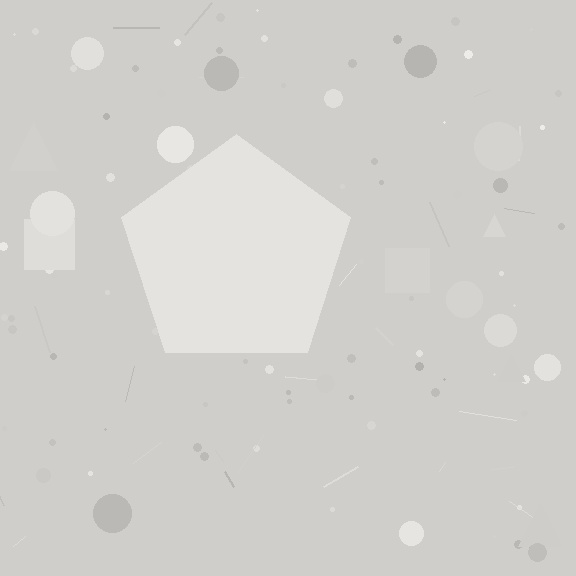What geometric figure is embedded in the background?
A pentagon is embedded in the background.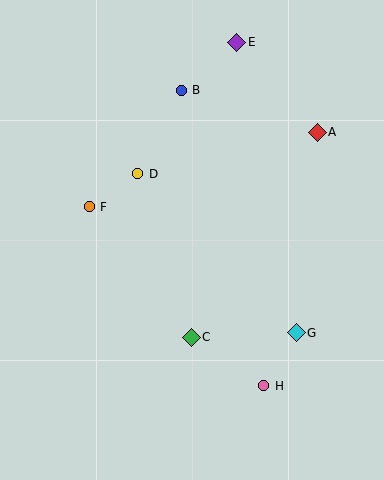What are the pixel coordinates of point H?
Point H is at (264, 386).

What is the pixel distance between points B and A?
The distance between B and A is 142 pixels.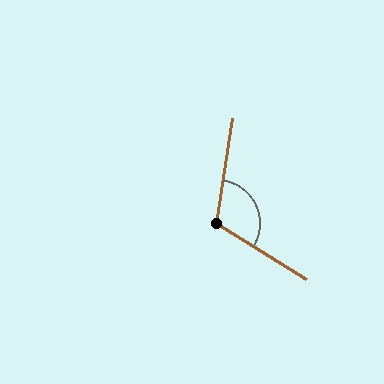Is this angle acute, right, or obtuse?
It is obtuse.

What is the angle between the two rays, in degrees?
Approximately 113 degrees.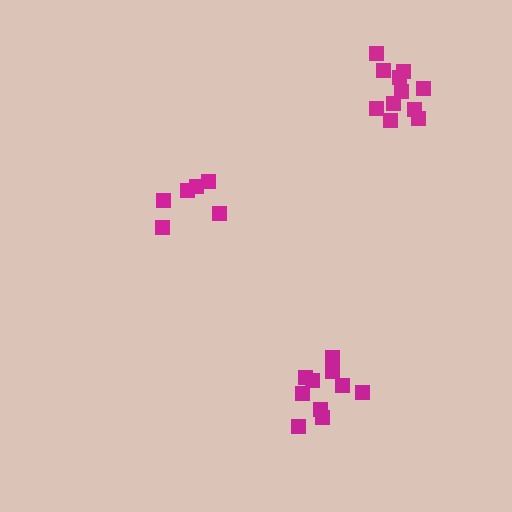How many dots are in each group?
Group 1: 11 dots, Group 2: 10 dots, Group 3: 6 dots (27 total).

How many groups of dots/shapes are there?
There are 3 groups.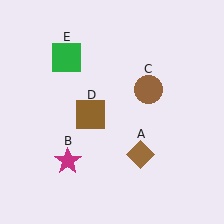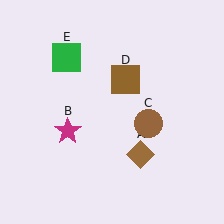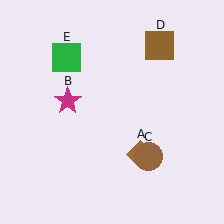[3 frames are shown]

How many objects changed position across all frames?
3 objects changed position: magenta star (object B), brown circle (object C), brown square (object D).